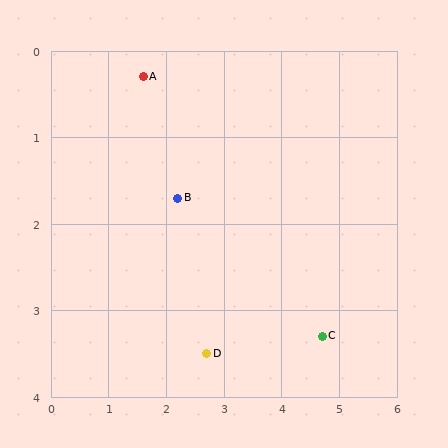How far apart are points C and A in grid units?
Points C and A are about 4.3 grid units apart.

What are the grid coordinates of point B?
Point B is at approximately (2.2, 1.7).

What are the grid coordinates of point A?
Point A is at approximately (1.6, 0.3).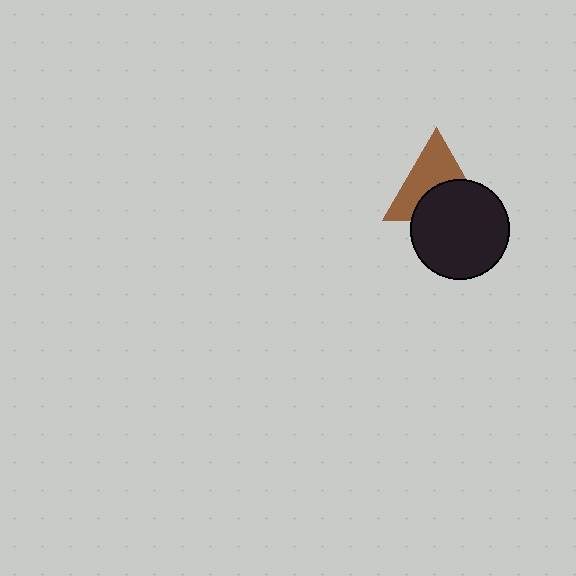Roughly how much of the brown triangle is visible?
About half of it is visible (roughly 54%).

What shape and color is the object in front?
The object in front is a black circle.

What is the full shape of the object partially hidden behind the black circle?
The partially hidden object is a brown triangle.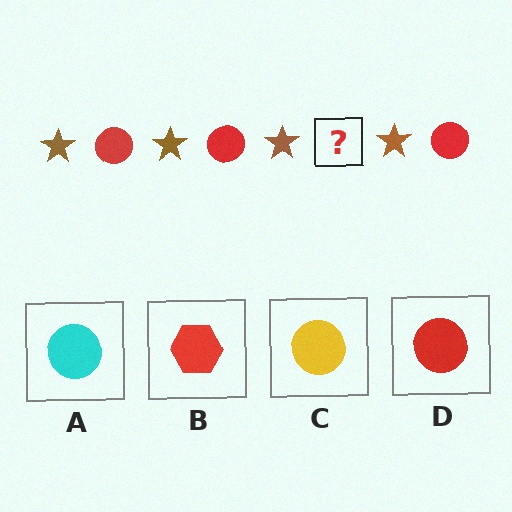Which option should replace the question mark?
Option D.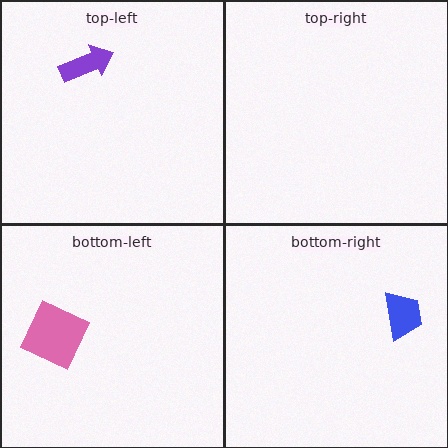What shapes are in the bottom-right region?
The blue trapezoid.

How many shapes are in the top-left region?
1.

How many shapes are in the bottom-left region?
1.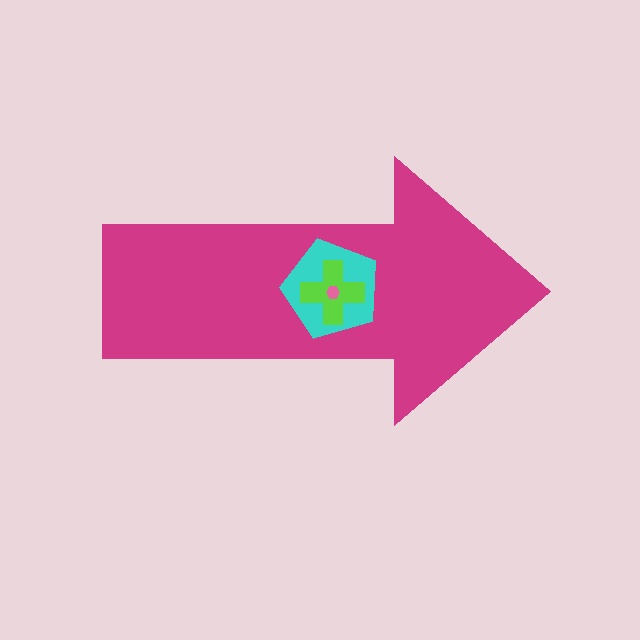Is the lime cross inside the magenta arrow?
Yes.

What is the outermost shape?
The magenta arrow.